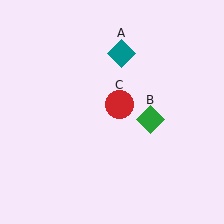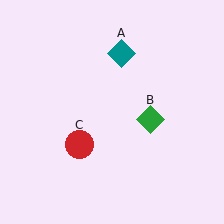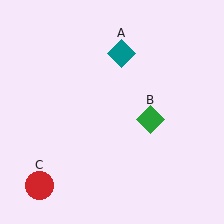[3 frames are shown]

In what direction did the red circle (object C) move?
The red circle (object C) moved down and to the left.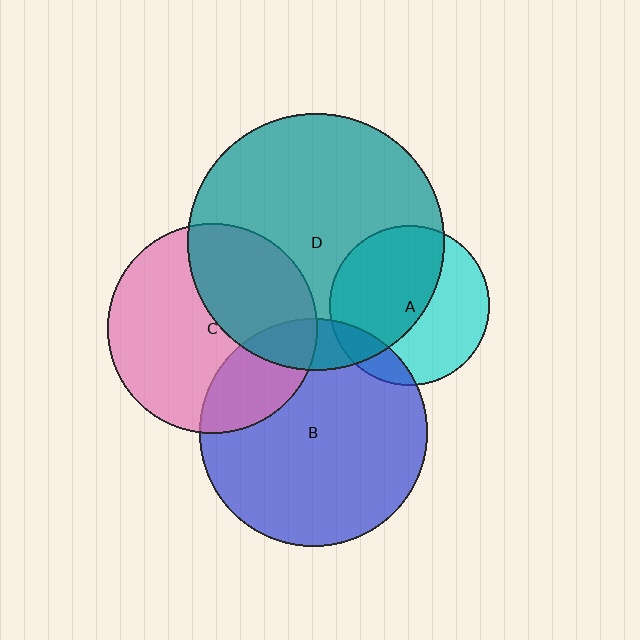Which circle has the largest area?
Circle D (teal).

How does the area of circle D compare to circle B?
Approximately 1.3 times.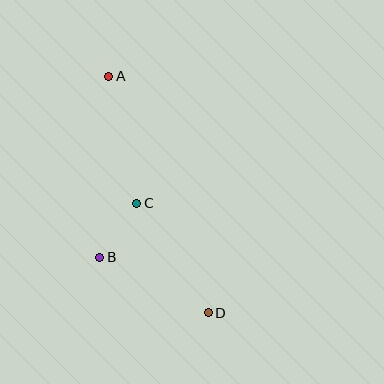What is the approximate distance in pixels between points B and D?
The distance between B and D is approximately 122 pixels.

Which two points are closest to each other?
Points B and C are closest to each other.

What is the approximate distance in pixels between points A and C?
The distance between A and C is approximately 130 pixels.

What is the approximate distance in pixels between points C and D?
The distance between C and D is approximately 131 pixels.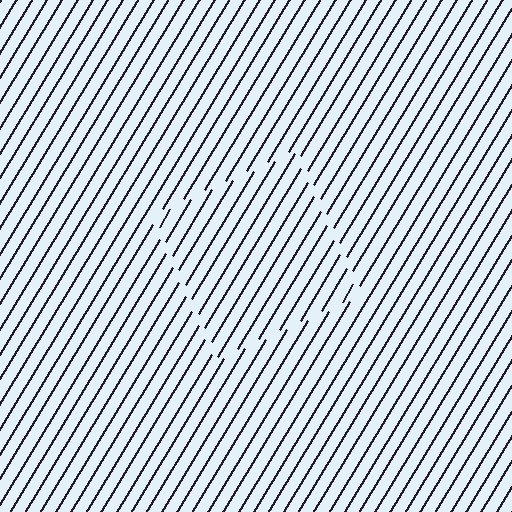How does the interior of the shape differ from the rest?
The interior of the shape contains the same grating, shifted by half a period — the contour is defined by the phase discontinuity where line-ends from the inner and outer gratings abut.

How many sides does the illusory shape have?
4 sides — the line-ends trace a square.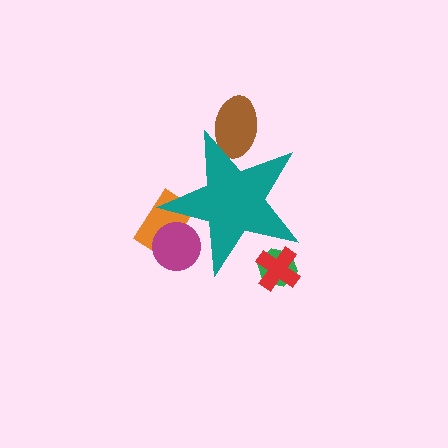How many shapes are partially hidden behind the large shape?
5 shapes are partially hidden.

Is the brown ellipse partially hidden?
Yes, the brown ellipse is partially hidden behind the teal star.